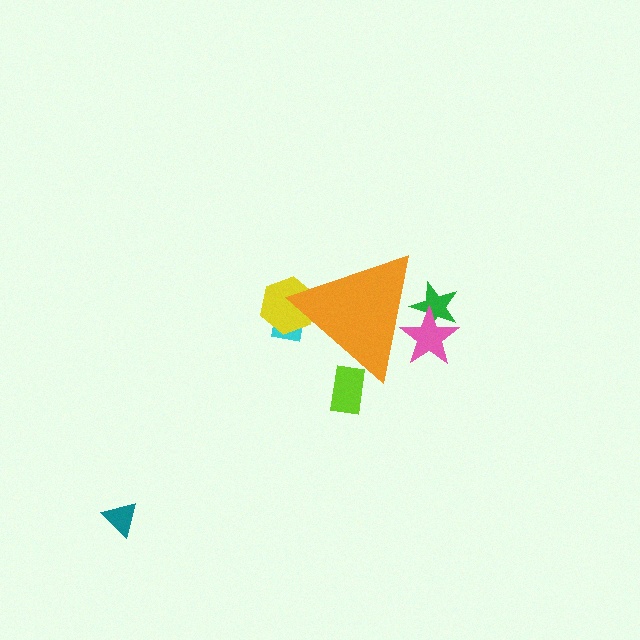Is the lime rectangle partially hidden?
Yes, the lime rectangle is partially hidden behind the orange triangle.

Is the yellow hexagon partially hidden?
Yes, the yellow hexagon is partially hidden behind the orange triangle.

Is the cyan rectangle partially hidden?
Yes, the cyan rectangle is partially hidden behind the orange triangle.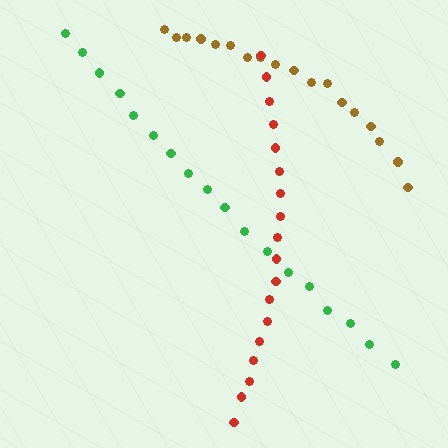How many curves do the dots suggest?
There are 3 distinct paths.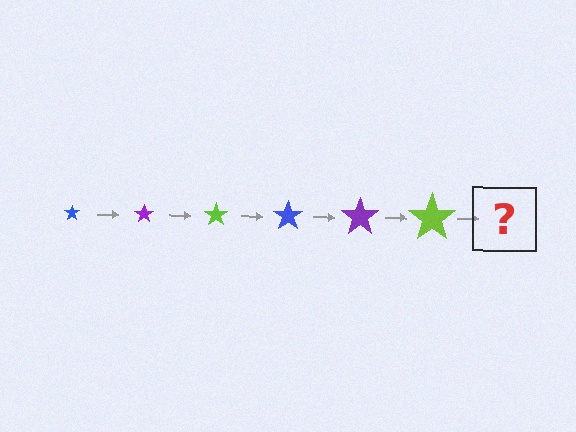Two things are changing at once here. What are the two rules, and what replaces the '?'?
The two rules are that the star grows larger each step and the color cycles through blue, purple, and lime. The '?' should be a blue star, larger than the previous one.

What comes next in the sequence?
The next element should be a blue star, larger than the previous one.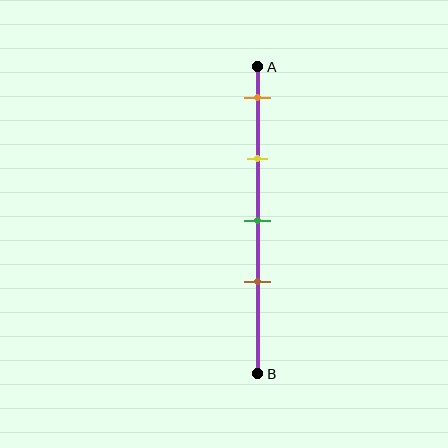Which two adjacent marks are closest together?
The green and brown marks are the closest adjacent pair.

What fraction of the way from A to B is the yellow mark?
The yellow mark is approximately 30% (0.3) of the way from A to B.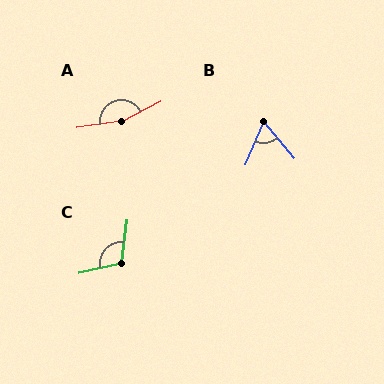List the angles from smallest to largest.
B (62°), C (109°), A (161°).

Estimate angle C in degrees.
Approximately 109 degrees.